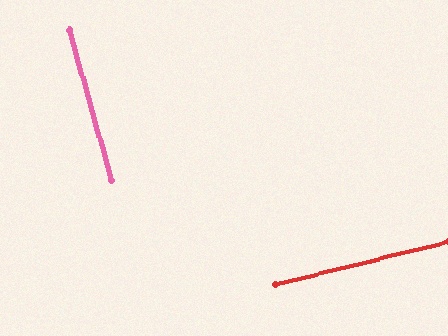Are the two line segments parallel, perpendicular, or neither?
Perpendicular — they meet at approximately 88°.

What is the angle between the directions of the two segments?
Approximately 88 degrees.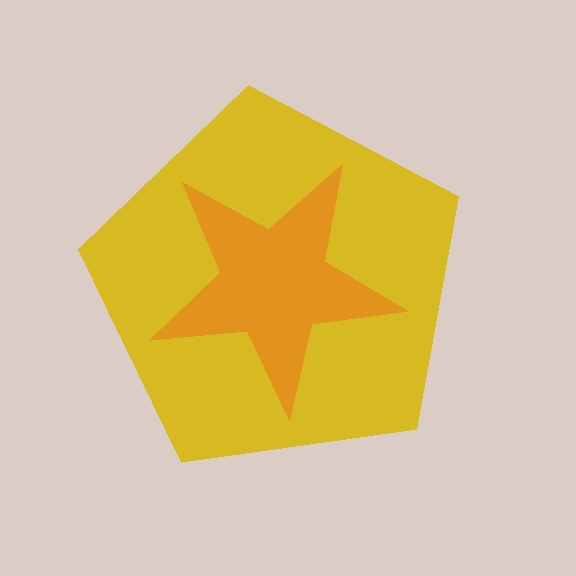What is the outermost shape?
The yellow pentagon.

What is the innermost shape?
The orange star.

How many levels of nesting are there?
2.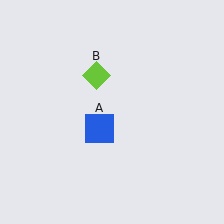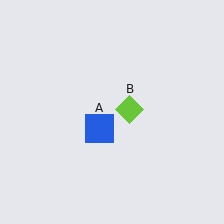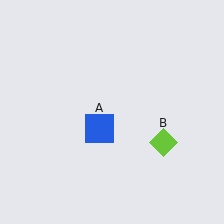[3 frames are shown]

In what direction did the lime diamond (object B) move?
The lime diamond (object B) moved down and to the right.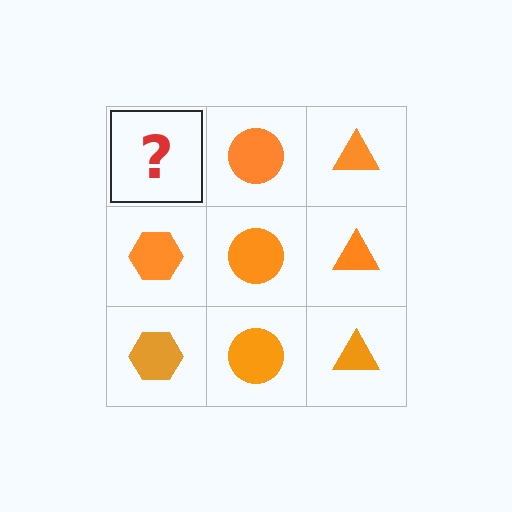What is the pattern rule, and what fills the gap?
The rule is that each column has a consistent shape. The gap should be filled with an orange hexagon.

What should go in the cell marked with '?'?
The missing cell should contain an orange hexagon.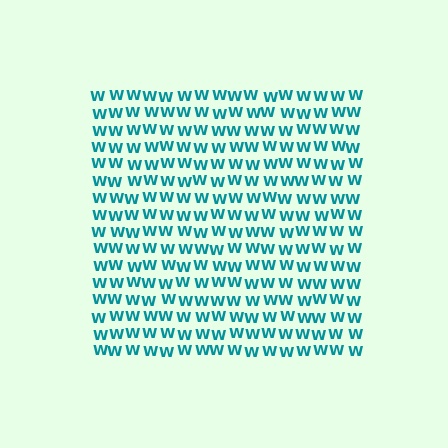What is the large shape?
The large shape is a square.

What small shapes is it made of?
It is made of small letter W's.